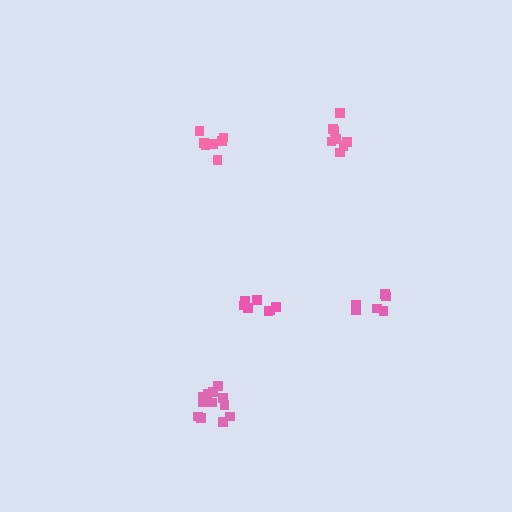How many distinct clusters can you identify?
There are 5 distinct clusters.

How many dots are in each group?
Group 1: 6 dots, Group 2: 8 dots, Group 3: 7 dots, Group 4: 8 dots, Group 5: 12 dots (41 total).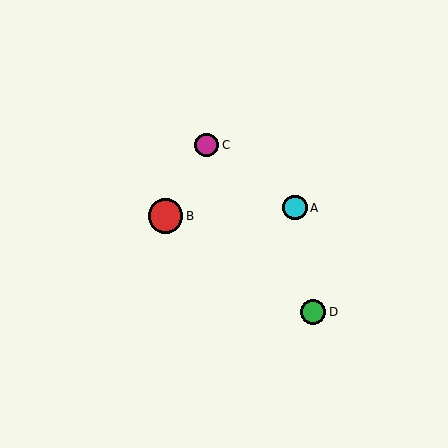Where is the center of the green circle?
The center of the green circle is at (313, 312).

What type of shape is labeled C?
Shape C is a magenta circle.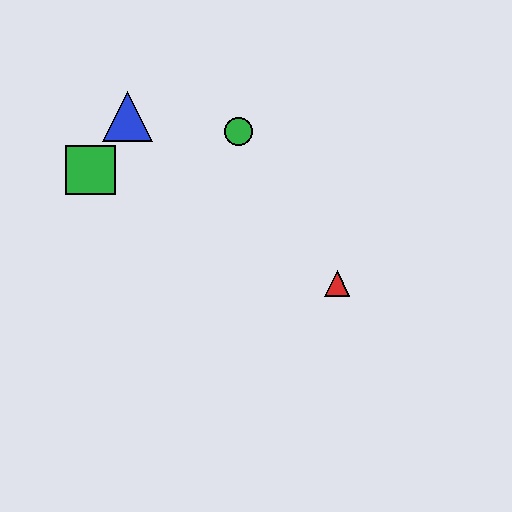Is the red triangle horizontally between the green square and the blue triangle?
No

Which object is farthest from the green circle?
The red triangle is farthest from the green circle.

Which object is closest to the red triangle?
The green circle is closest to the red triangle.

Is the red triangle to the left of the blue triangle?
No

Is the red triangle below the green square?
Yes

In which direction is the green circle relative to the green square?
The green circle is to the right of the green square.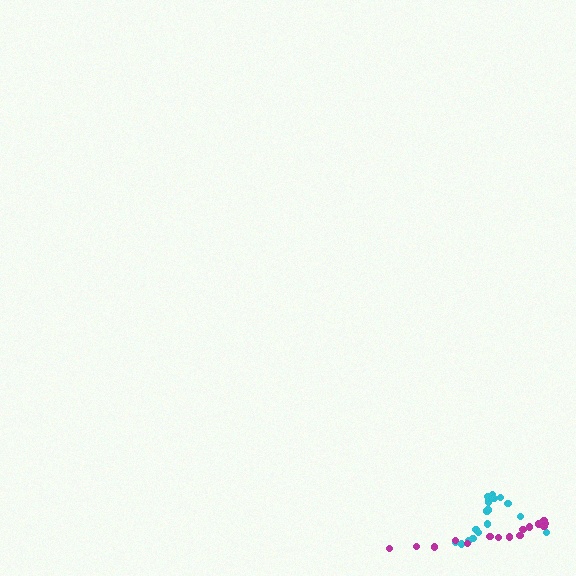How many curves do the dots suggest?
There are 2 distinct paths.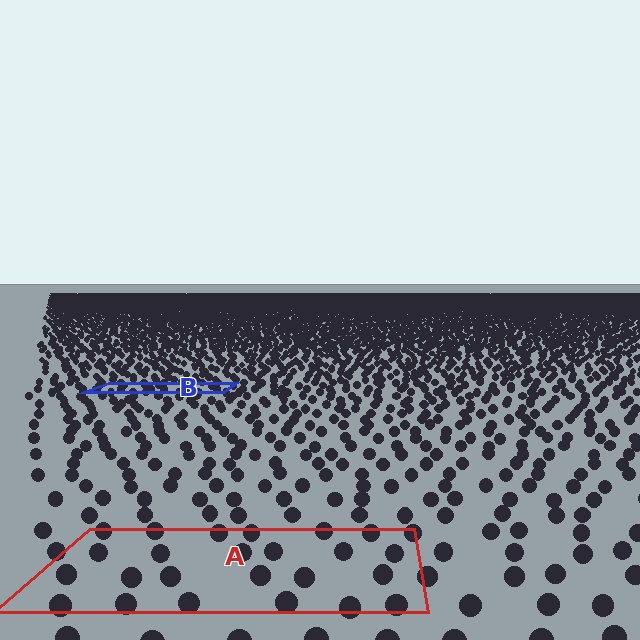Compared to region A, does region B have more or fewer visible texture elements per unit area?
Region B has more texture elements per unit area — they are packed more densely because it is farther away.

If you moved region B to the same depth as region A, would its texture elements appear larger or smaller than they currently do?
They would appear larger. At a closer depth, the same texture elements are projected at a bigger on-screen size.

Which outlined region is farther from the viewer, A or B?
Region B is farther from the viewer — the texture elements inside it appear smaller and more densely packed.